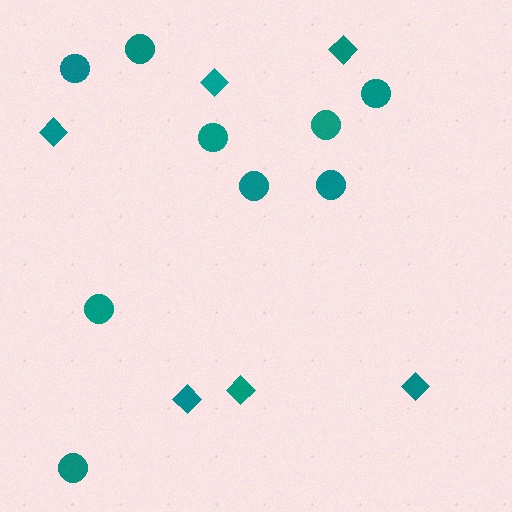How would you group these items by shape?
There are 2 groups: one group of diamonds (6) and one group of circles (9).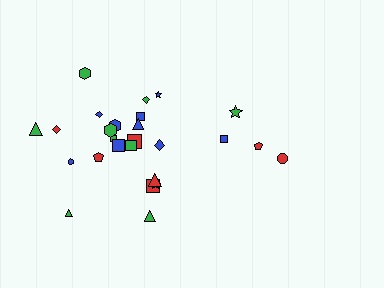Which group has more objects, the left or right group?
The left group.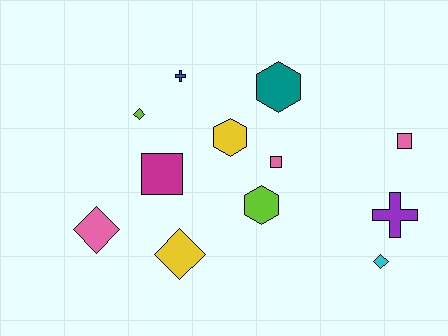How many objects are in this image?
There are 12 objects.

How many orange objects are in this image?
There are no orange objects.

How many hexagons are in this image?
There are 3 hexagons.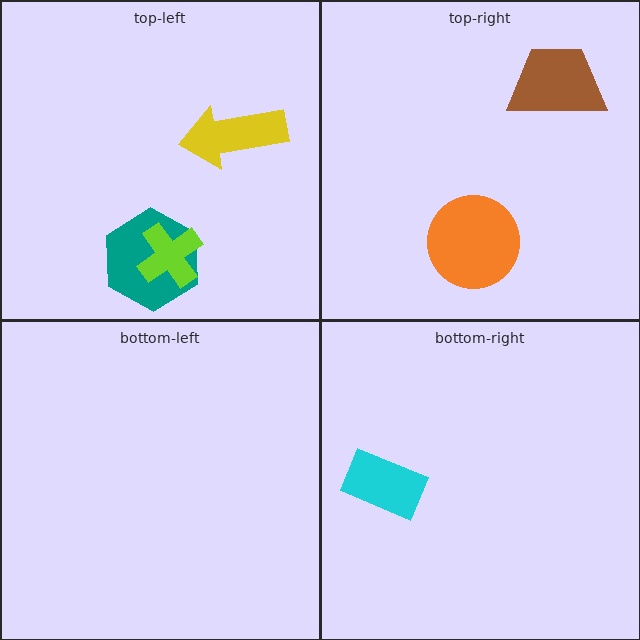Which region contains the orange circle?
The top-right region.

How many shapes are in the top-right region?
2.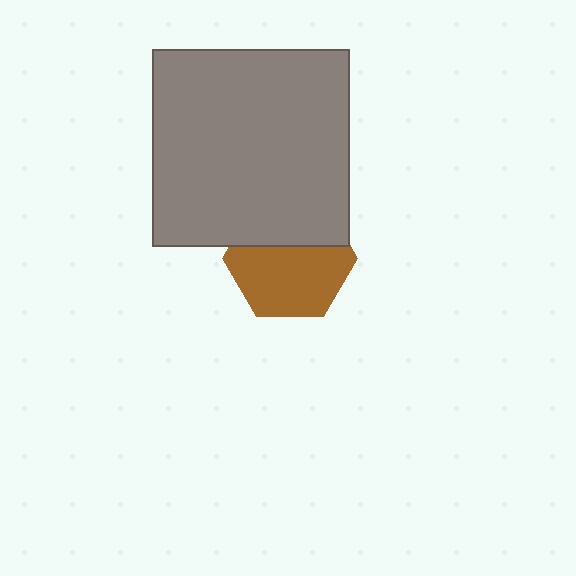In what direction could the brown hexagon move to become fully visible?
The brown hexagon could move down. That would shift it out from behind the gray square entirely.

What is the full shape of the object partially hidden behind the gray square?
The partially hidden object is a brown hexagon.